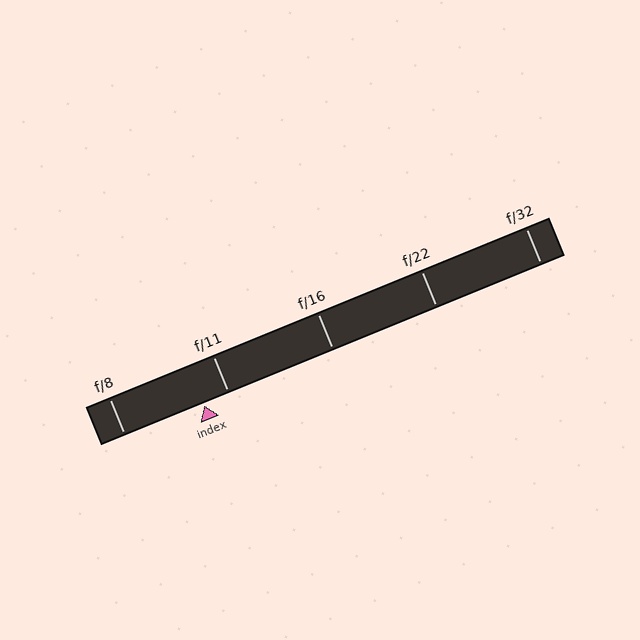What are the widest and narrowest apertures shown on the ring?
The widest aperture shown is f/8 and the narrowest is f/32.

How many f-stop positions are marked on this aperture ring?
There are 5 f-stop positions marked.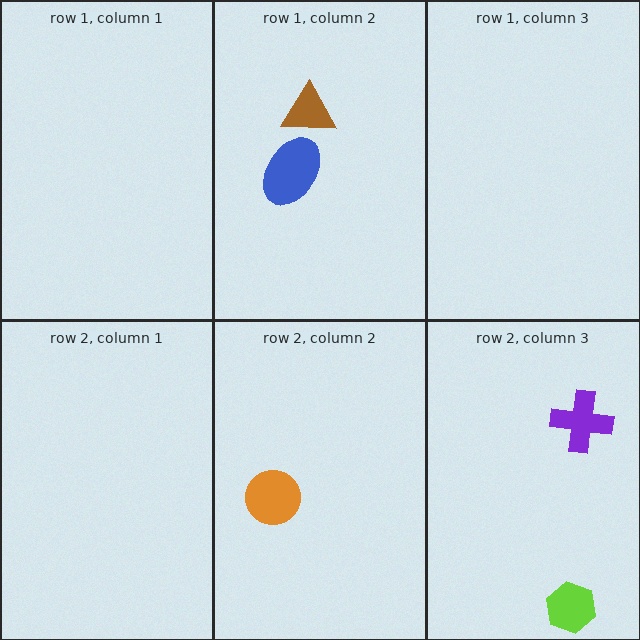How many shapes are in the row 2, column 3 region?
2.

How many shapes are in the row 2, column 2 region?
1.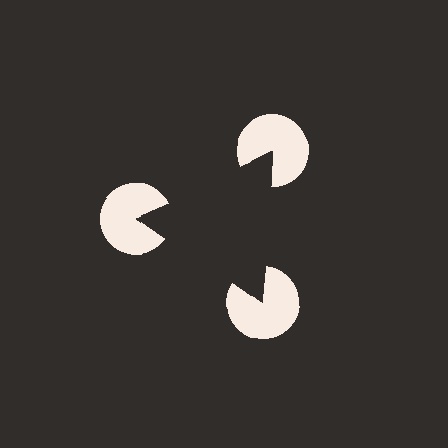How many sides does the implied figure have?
3 sides.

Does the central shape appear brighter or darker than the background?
It typically appears slightly darker than the background, even though no actual brightness change is drawn.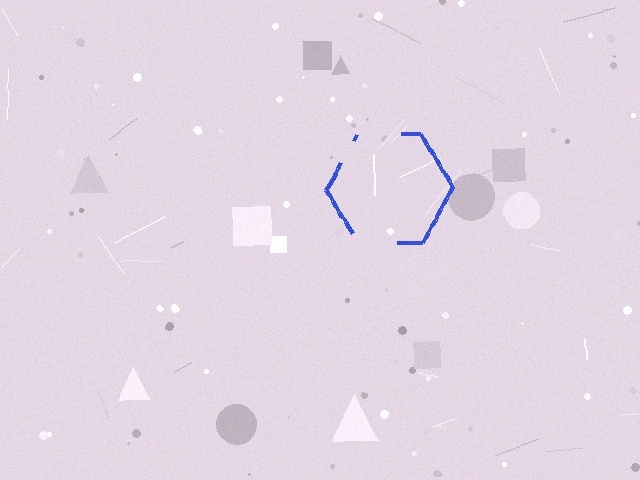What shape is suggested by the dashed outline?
The dashed outline suggests a hexagon.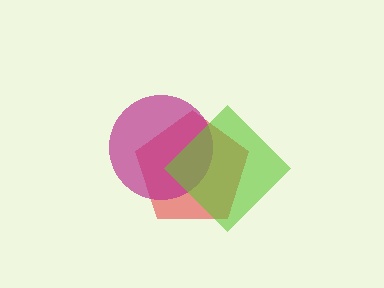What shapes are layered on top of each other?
The layered shapes are: a red pentagon, a magenta circle, a lime diamond.